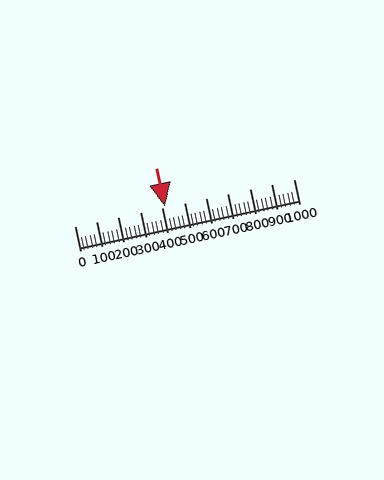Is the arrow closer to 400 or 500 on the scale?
The arrow is closer to 400.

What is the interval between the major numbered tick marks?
The major tick marks are spaced 100 units apart.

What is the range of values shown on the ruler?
The ruler shows values from 0 to 1000.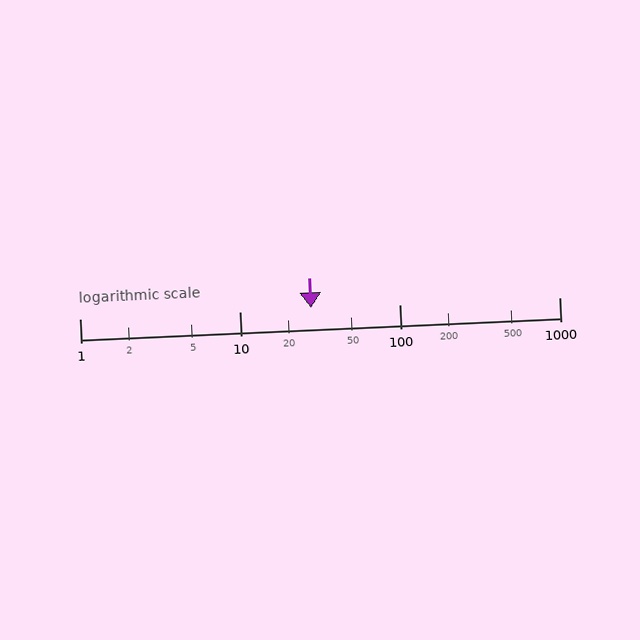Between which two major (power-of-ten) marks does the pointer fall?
The pointer is between 10 and 100.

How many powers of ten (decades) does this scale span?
The scale spans 3 decades, from 1 to 1000.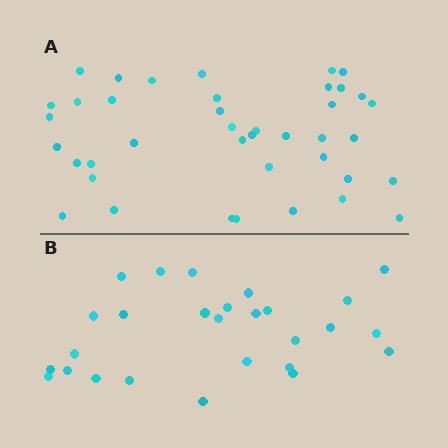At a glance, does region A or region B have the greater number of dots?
Region A (the top region) has more dots.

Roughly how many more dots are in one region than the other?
Region A has approximately 15 more dots than region B.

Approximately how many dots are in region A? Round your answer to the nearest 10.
About 40 dots.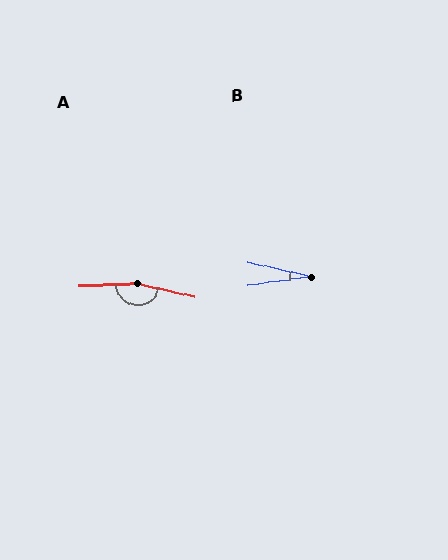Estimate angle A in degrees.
Approximately 164 degrees.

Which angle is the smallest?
B, at approximately 20 degrees.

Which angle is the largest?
A, at approximately 164 degrees.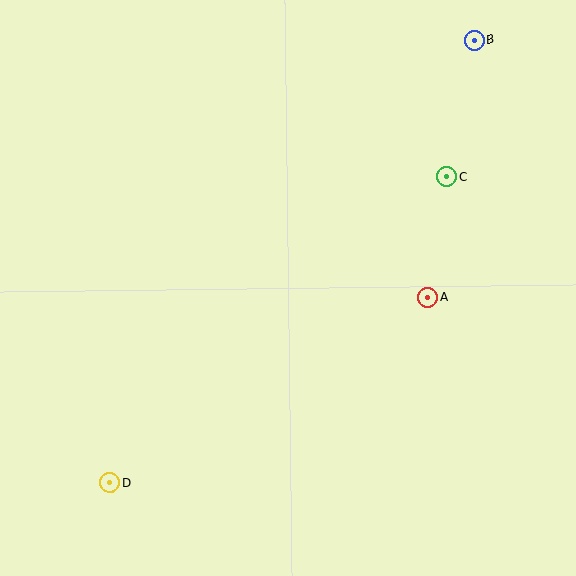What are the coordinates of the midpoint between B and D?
The midpoint between B and D is at (292, 262).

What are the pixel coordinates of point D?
Point D is at (110, 483).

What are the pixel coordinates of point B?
Point B is at (474, 40).